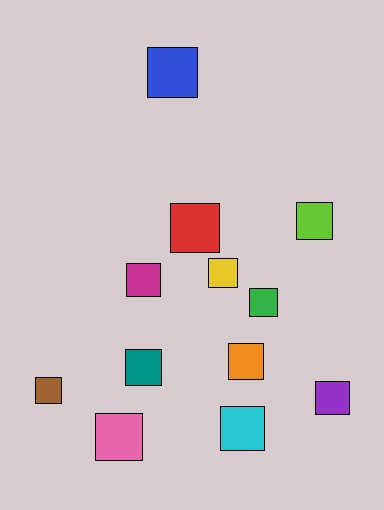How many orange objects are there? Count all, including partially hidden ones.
There is 1 orange object.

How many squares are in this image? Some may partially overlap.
There are 12 squares.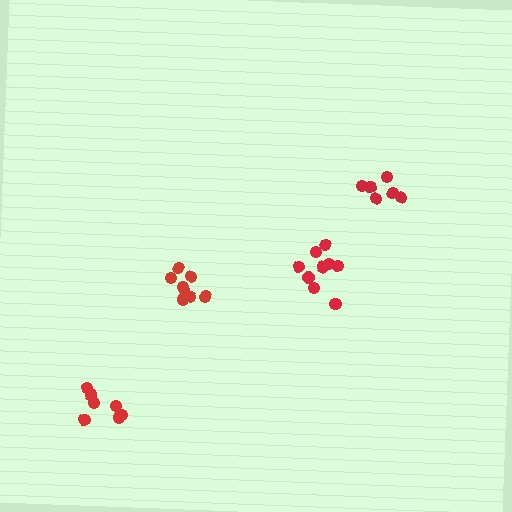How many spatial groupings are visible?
There are 4 spatial groupings.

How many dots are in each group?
Group 1: 9 dots, Group 2: 6 dots, Group 3: 7 dots, Group 4: 9 dots (31 total).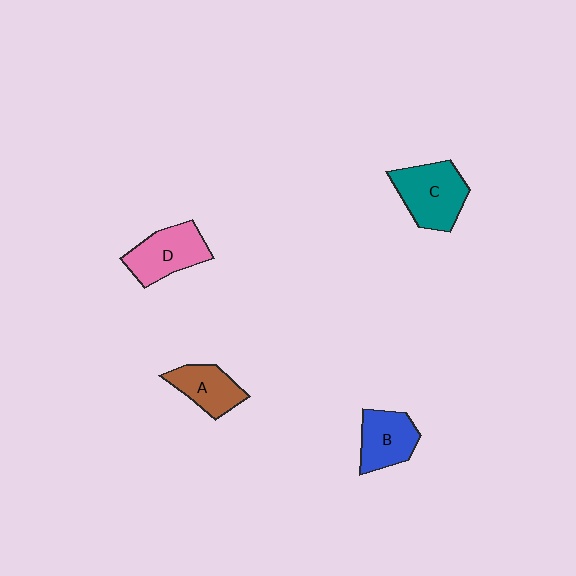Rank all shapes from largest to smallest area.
From largest to smallest: C (teal), D (pink), B (blue), A (brown).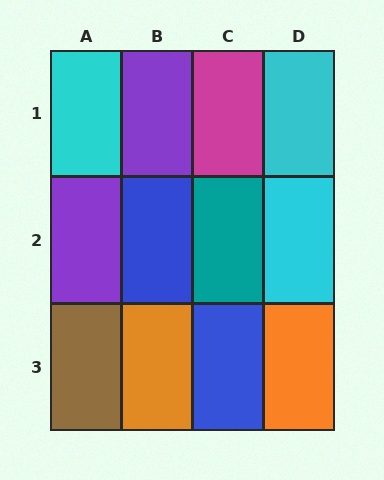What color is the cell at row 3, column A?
Brown.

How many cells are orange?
2 cells are orange.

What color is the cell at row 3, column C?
Blue.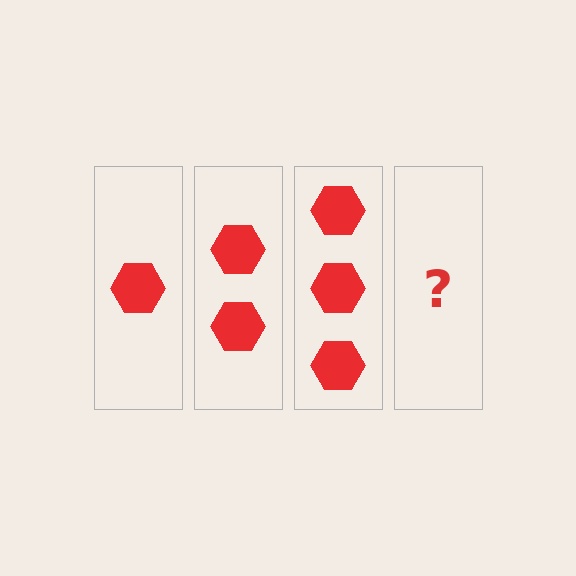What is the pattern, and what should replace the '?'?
The pattern is that each step adds one more hexagon. The '?' should be 4 hexagons.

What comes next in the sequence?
The next element should be 4 hexagons.